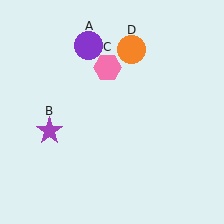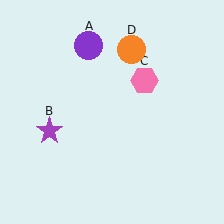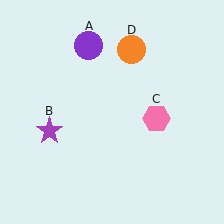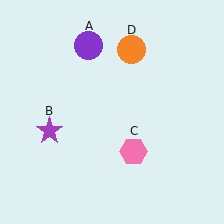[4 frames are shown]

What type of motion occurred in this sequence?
The pink hexagon (object C) rotated clockwise around the center of the scene.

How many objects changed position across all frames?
1 object changed position: pink hexagon (object C).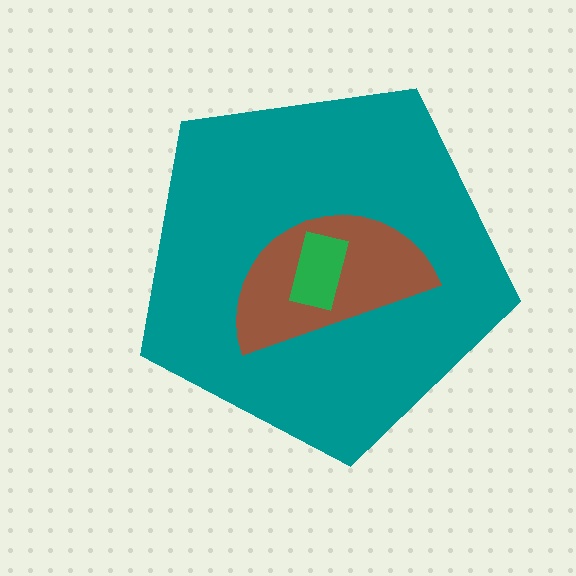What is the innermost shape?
The green rectangle.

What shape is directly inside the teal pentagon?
The brown semicircle.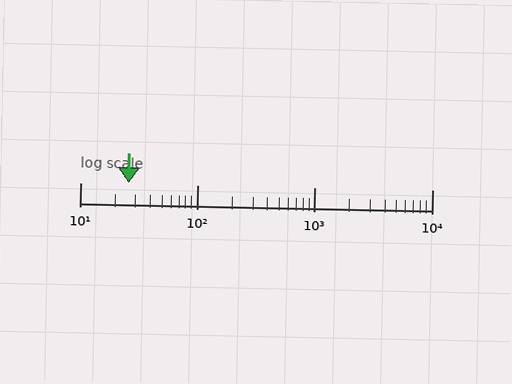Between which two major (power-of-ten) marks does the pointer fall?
The pointer is between 10 and 100.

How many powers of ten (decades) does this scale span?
The scale spans 3 decades, from 10 to 10000.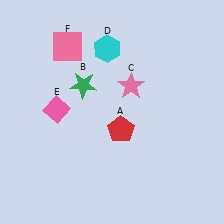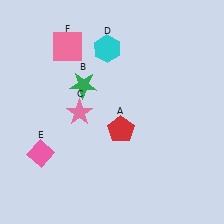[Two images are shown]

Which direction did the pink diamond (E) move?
The pink diamond (E) moved down.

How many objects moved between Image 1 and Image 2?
2 objects moved between the two images.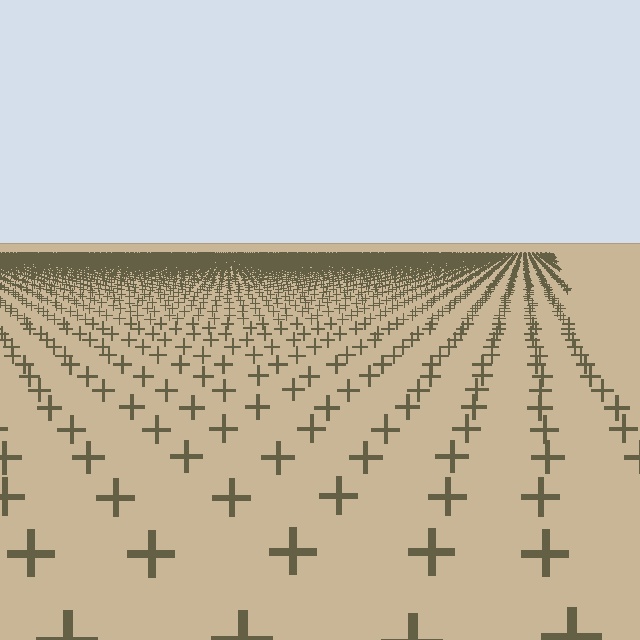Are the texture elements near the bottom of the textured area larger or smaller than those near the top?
Larger. Near the bottom, elements are closer to the viewer and appear at a bigger on-screen size.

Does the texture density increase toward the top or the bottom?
Density increases toward the top.